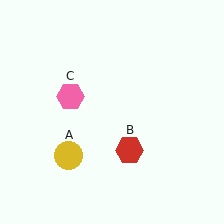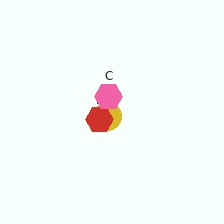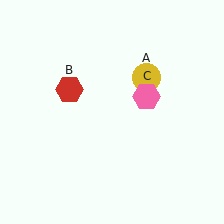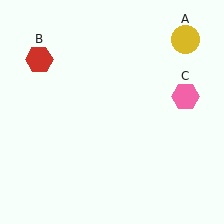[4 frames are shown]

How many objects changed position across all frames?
3 objects changed position: yellow circle (object A), red hexagon (object B), pink hexagon (object C).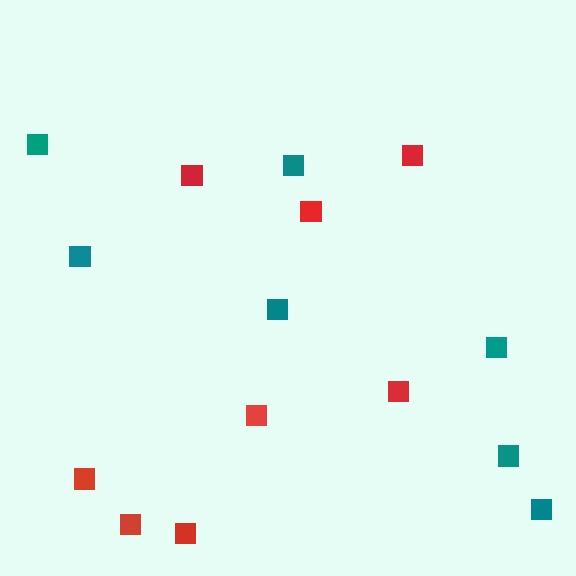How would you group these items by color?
There are 2 groups: one group of teal squares (7) and one group of red squares (8).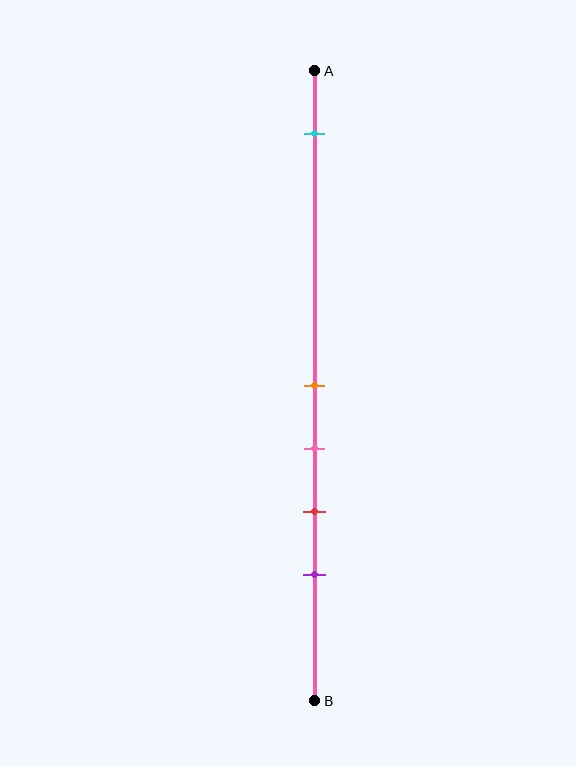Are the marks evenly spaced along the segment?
No, the marks are not evenly spaced.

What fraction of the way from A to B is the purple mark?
The purple mark is approximately 80% (0.8) of the way from A to B.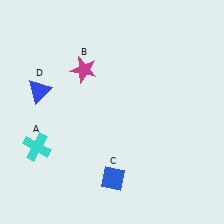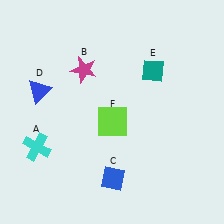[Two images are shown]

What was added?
A teal diamond (E), a lime square (F) were added in Image 2.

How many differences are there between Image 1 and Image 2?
There are 2 differences between the two images.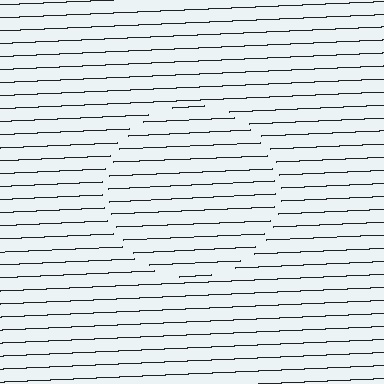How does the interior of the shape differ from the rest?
The interior of the shape contains the same grating, shifted by half a period — the contour is defined by the phase discontinuity where line-ends from the inner and outer gratings abut.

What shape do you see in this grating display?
An illusory circle. The interior of the shape contains the same grating, shifted by half a period — the contour is defined by the phase discontinuity where line-ends from the inner and outer gratings abut.